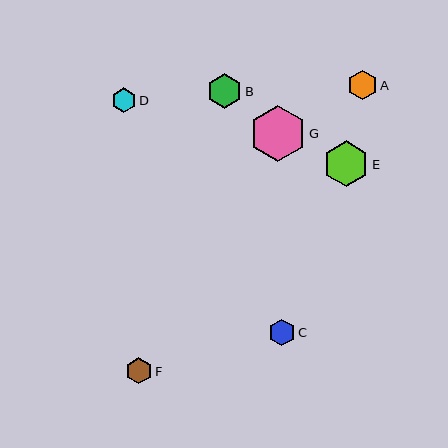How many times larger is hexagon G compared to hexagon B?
Hexagon G is approximately 1.6 times the size of hexagon B.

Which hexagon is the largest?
Hexagon G is the largest with a size of approximately 56 pixels.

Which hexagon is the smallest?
Hexagon D is the smallest with a size of approximately 25 pixels.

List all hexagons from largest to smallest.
From largest to smallest: G, E, B, A, C, F, D.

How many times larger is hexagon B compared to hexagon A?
Hexagon B is approximately 1.2 times the size of hexagon A.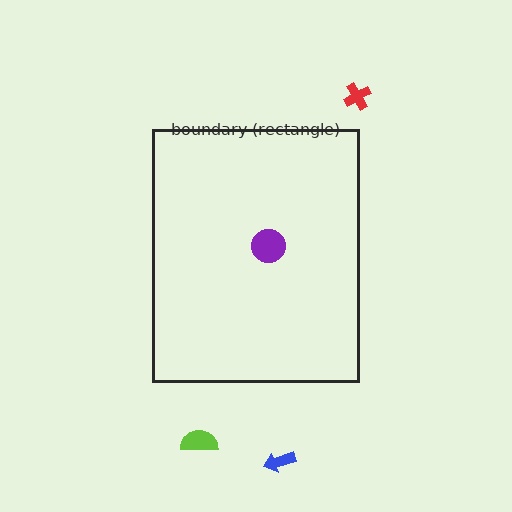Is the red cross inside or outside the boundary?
Outside.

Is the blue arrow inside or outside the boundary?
Outside.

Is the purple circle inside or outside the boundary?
Inside.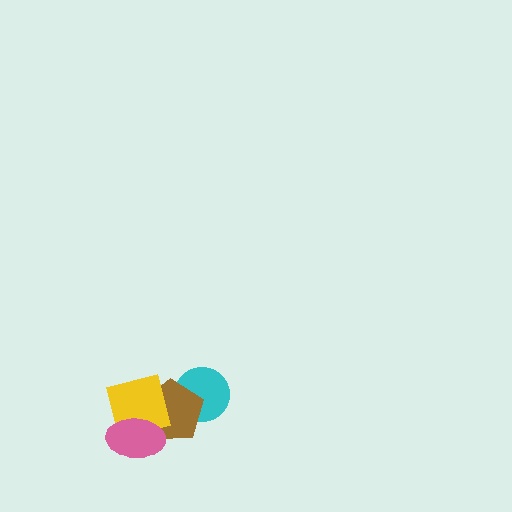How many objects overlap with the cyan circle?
1 object overlaps with the cyan circle.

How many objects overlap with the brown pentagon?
3 objects overlap with the brown pentagon.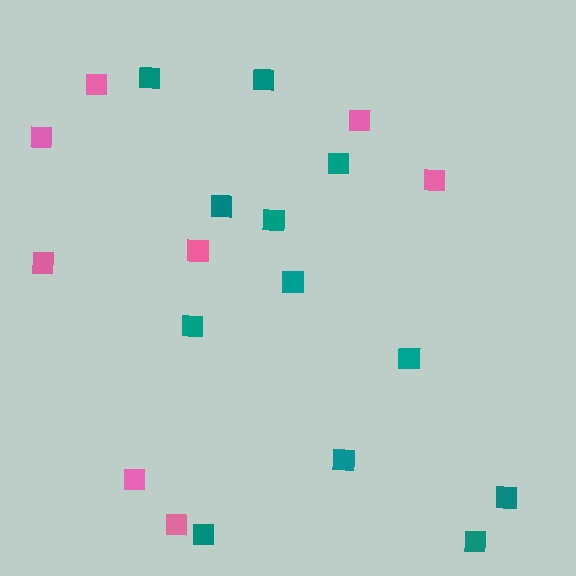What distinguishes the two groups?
There are 2 groups: one group of teal squares (12) and one group of pink squares (8).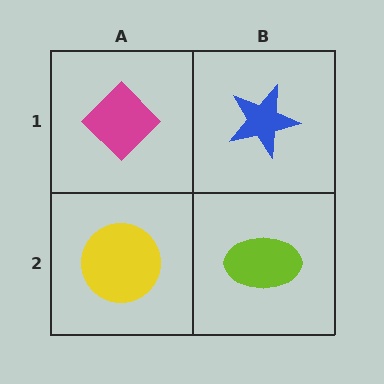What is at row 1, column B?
A blue star.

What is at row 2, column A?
A yellow circle.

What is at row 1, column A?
A magenta diamond.